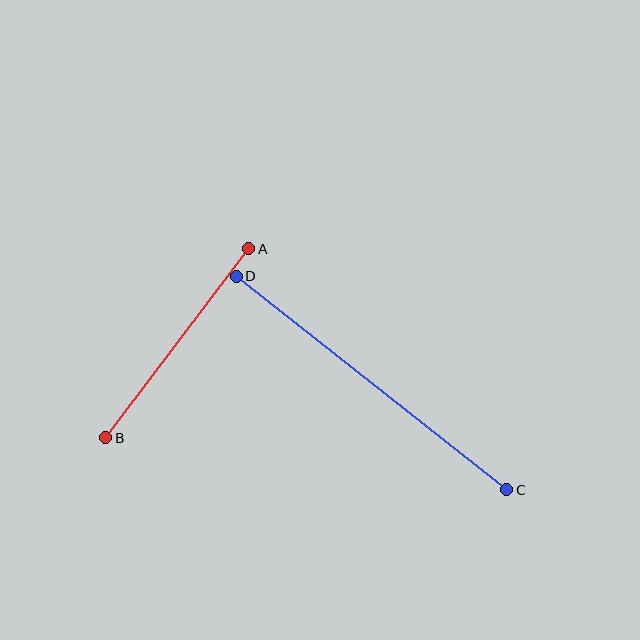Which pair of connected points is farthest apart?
Points C and D are farthest apart.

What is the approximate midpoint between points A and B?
The midpoint is at approximately (177, 343) pixels.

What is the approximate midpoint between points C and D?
The midpoint is at approximately (372, 383) pixels.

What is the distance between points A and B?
The distance is approximately 237 pixels.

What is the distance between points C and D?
The distance is approximately 344 pixels.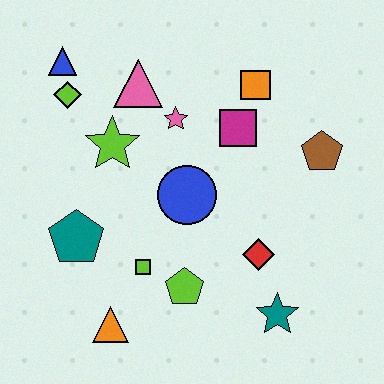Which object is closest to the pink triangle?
The pink star is closest to the pink triangle.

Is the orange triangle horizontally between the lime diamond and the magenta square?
Yes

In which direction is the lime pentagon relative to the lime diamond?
The lime pentagon is below the lime diamond.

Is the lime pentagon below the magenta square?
Yes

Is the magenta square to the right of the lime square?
Yes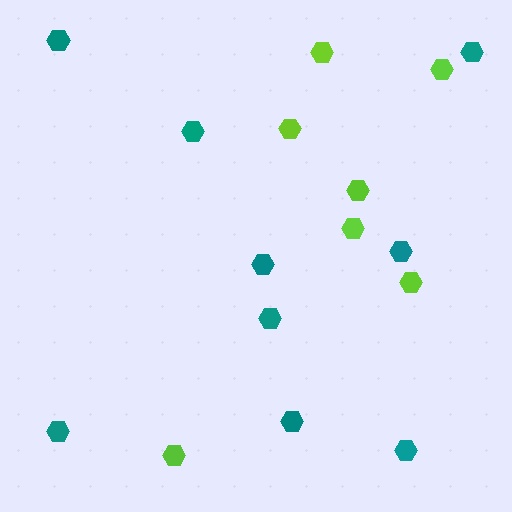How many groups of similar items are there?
There are 2 groups: one group of teal hexagons (9) and one group of lime hexagons (7).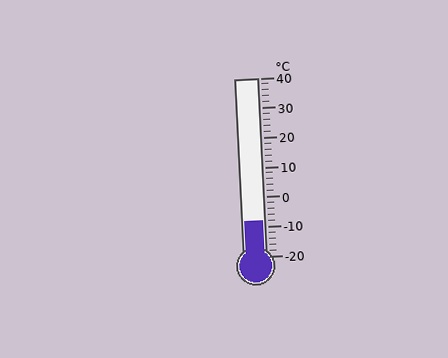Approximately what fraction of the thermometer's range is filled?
The thermometer is filled to approximately 20% of its range.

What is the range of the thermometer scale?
The thermometer scale ranges from -20°C to 40°C.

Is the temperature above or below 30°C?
The temperature is below 30°C.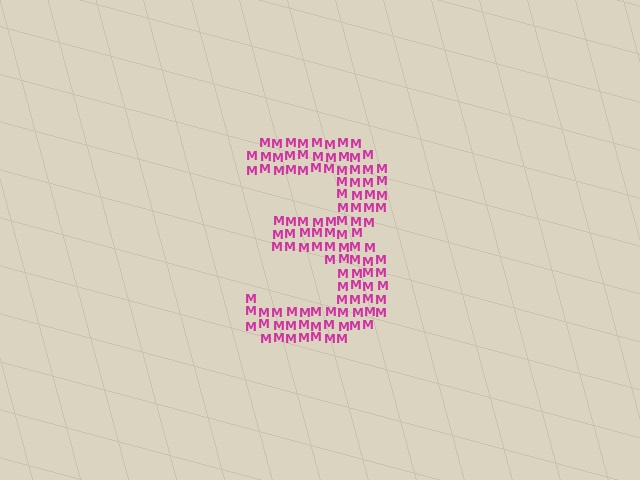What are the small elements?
The small elements are letter M's.